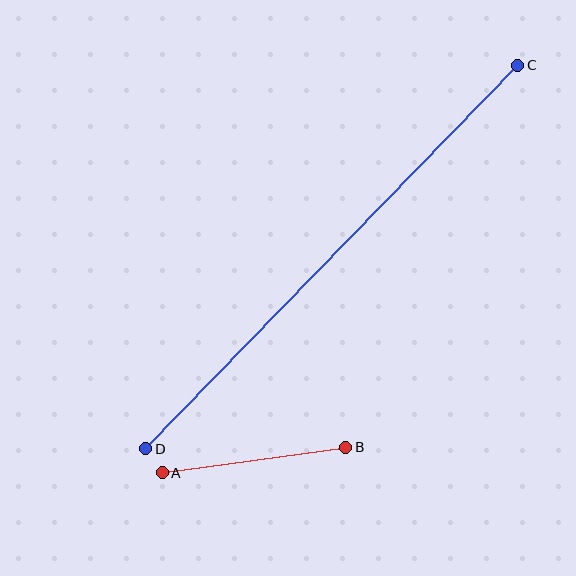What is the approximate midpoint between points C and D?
The midpoint is at approximately (332, 257) pixels.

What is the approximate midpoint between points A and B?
The midpoint is at approximately (254, 460) pixels.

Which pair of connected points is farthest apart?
Points C and D are farthest apart.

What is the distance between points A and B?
The distance is approximately 185 pixels.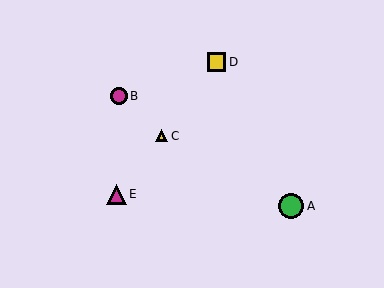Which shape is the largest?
The green circle (labeled A) is the largest.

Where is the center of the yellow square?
The center of the yellow square is at (217, 62).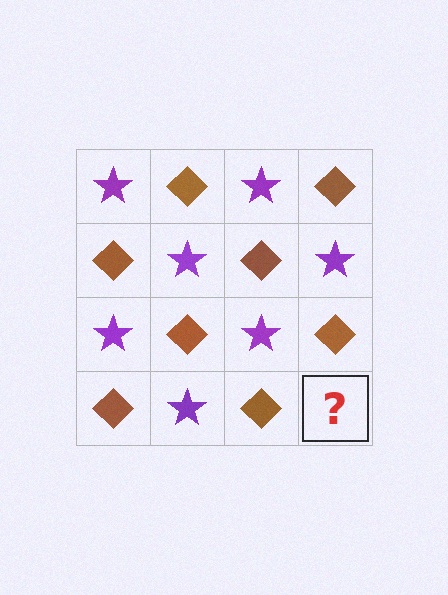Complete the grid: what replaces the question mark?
The question mark should be replaced with a purple star.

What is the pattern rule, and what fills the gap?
The rule is that it alternates purple star and brown diamond in a checkerboard pattern. The gap should be filled with a purple star.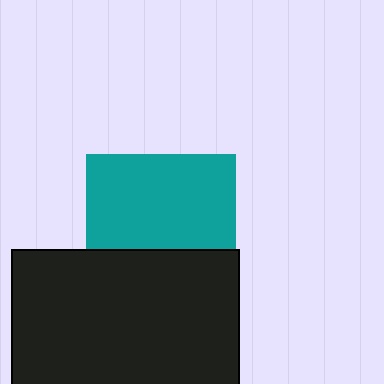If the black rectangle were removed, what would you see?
You would see the complete teal square.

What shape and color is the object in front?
The object in front is a black rectangle.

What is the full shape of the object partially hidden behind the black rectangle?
The partially hidden object is a teal square.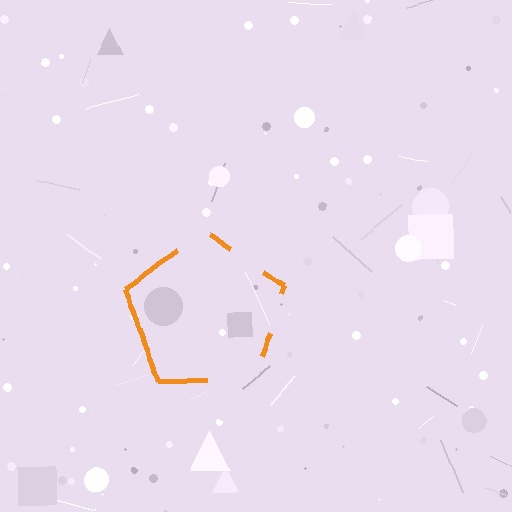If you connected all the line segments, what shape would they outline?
They would outline a pentagon.